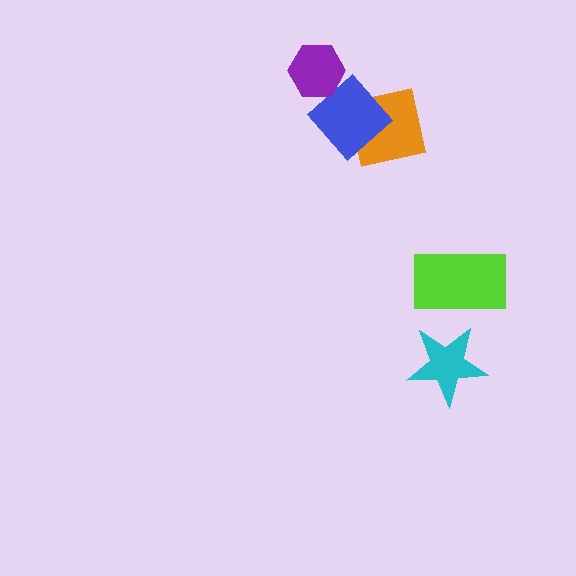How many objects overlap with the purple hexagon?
1 object overlaps with the purple hexagon.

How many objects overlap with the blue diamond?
2 objects overlap with the blue diamond.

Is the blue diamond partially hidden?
Yes, it is partially covered by another shape.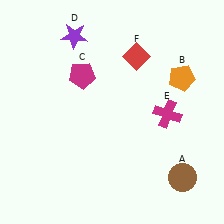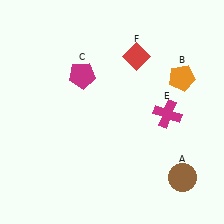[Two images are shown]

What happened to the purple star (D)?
The purple star (D) was removed in Image 2. It was in the top-left area of Image 1.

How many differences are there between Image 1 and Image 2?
There is 1 difference between the two images.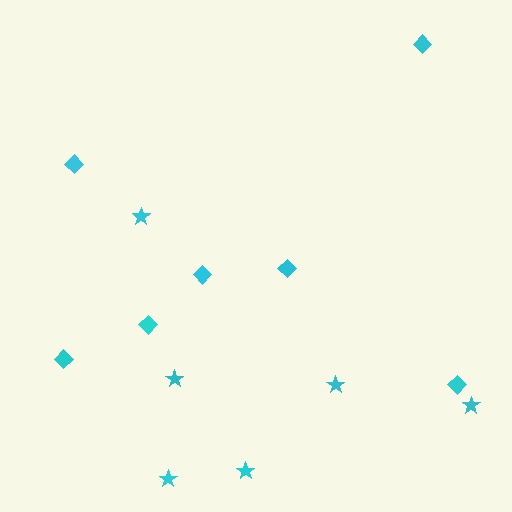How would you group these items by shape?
There are 2 groups: one group of diamonds (7) and one group of stars (6).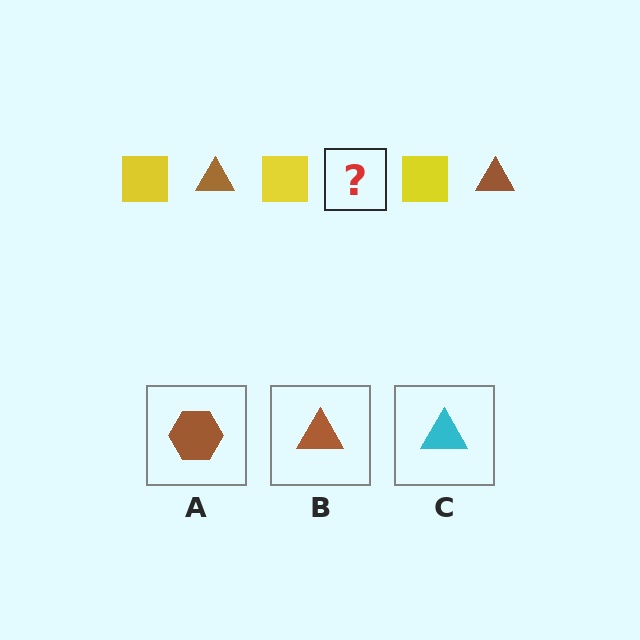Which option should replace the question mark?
Option B.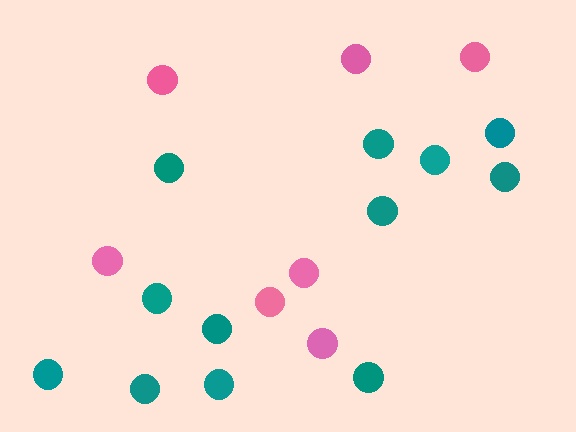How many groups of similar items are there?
There are 2 groups: one group of pink circles (7) and one group of teal circles (12).